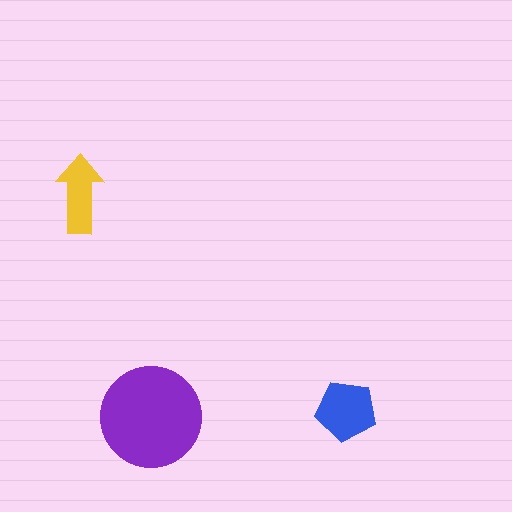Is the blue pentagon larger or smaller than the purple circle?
Smaller.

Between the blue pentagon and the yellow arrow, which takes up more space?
The blue pentagon.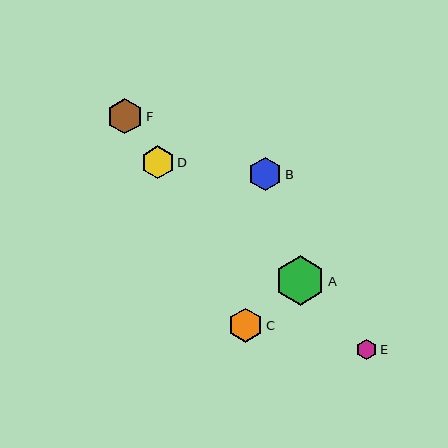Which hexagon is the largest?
Hexagon A is the largest with a size of approximately 49 pixels.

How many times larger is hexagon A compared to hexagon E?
Hexagon A is approximately 2.4 times the size of hexagon E.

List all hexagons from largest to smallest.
From largest to smallest: A, F, C, B, D, E.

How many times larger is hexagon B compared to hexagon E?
Hexagon B is approximately 1.6 times the size of hexagon E.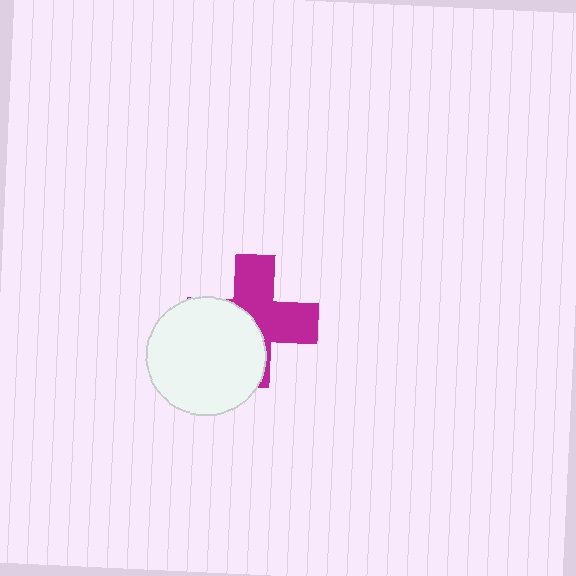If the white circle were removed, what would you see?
You would see the complete magenta cross.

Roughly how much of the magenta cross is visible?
About half of it is visible (roughly 53%).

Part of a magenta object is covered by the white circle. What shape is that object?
It is a cross.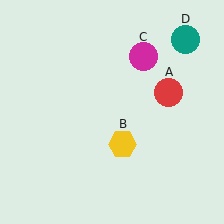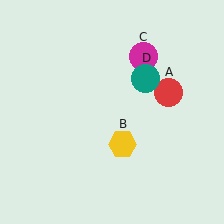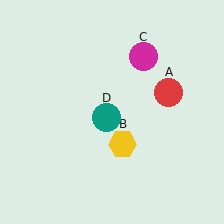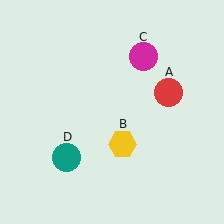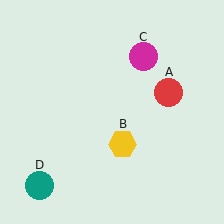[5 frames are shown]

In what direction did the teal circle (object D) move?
The teal circle (object D) moved down and to the left.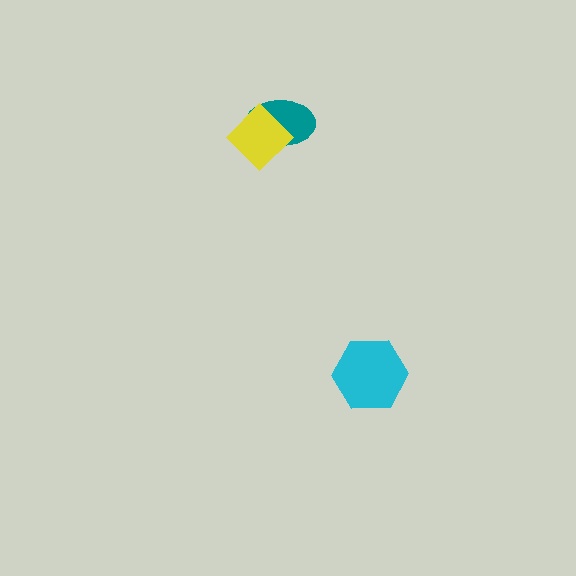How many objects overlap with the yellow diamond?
1 object overlaps with the yellow diamond.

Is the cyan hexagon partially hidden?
No, no other shape covers it.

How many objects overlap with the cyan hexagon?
0 objects overlap with the cyan hexagon.